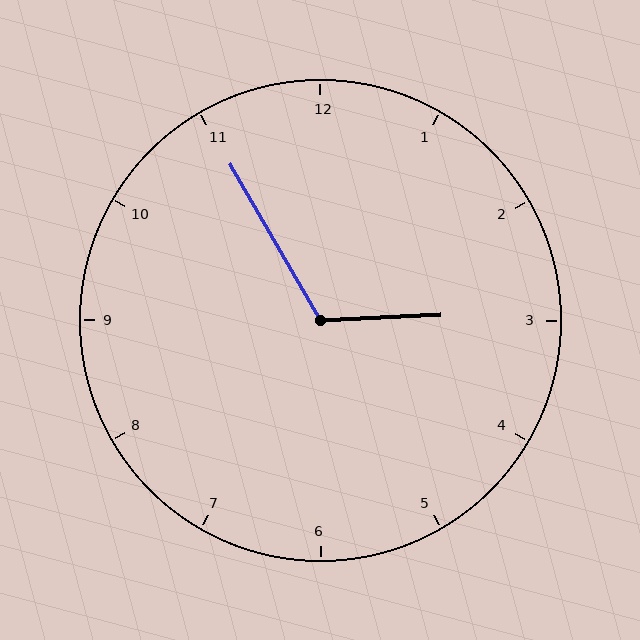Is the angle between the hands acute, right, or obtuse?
It is obtuse.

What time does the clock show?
2:55.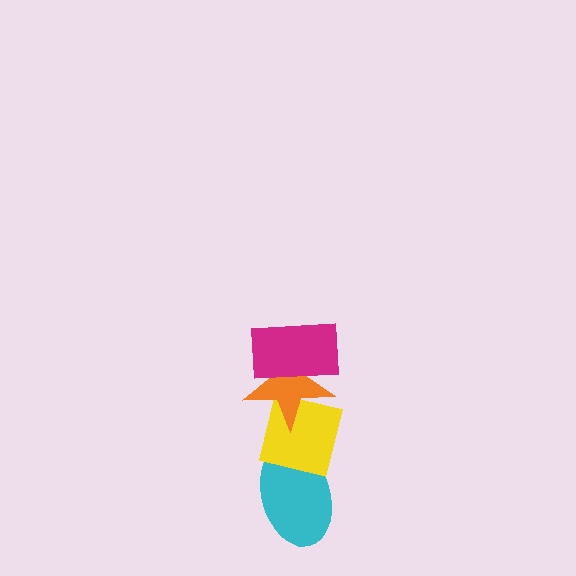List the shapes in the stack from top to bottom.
From top to bottom: the magenta rectangle, the orange star, the yellow square, the cyan ellipse.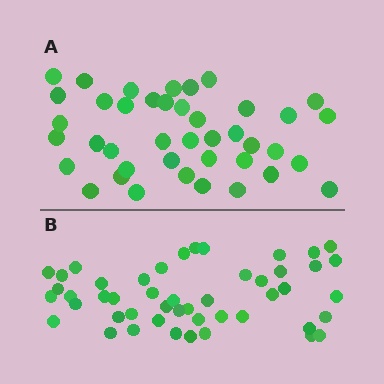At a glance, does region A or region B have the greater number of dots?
Region B (the bottom region) has more dots.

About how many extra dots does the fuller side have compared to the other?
Region B has roughly 8 or so more dots than region A.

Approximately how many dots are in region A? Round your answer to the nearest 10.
About 40 dots. (The exact count is 41, which rounds to 40.)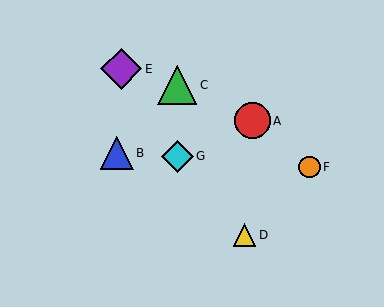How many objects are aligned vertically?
2 objects (C, G) are aligned vertically.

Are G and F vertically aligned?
No, G is at x≈177 and F is at x≈310.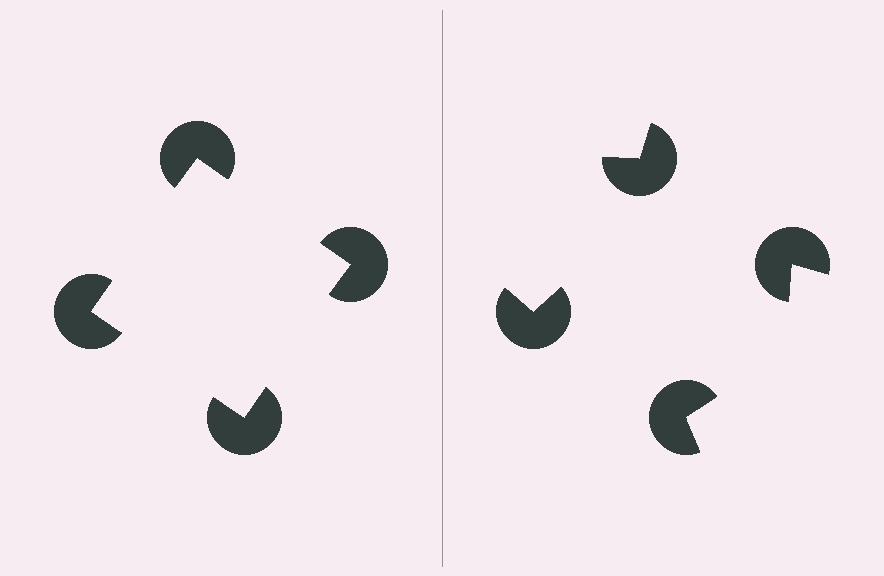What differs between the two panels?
The pac-man discs are positioned identically on both sides; only the wedge orientations differ. On the left they align to a square; on the right they are misaligned.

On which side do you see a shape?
An illusory square appears on the left side. On the right side the wedge cuts are rotated, so no coherent shape forms.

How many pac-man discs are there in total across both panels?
8 — 4 on each side.